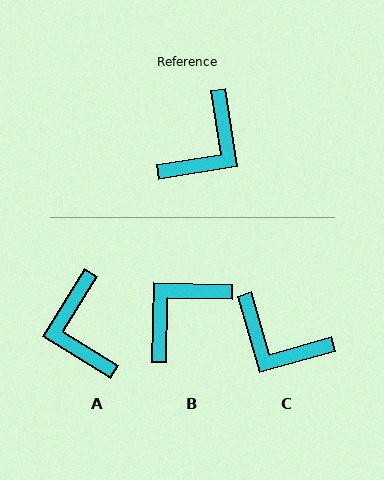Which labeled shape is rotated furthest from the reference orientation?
B, about 170 degrees away.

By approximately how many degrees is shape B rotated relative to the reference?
Approximately 170 degrees counter-clockwise.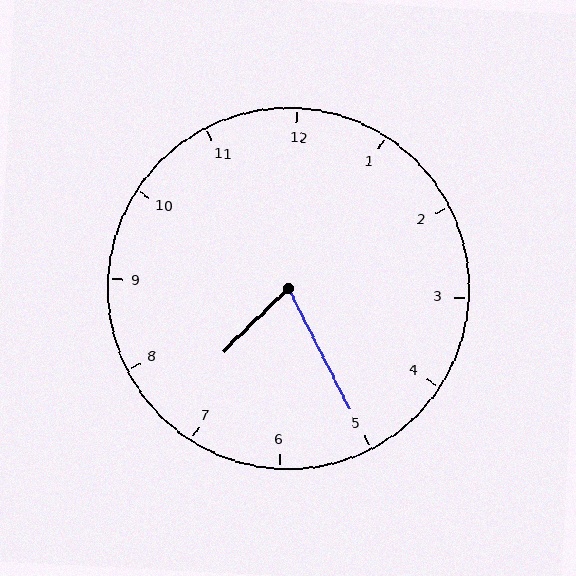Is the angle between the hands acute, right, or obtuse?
It is acute.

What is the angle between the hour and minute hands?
Approximately 72 degrees.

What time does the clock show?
7:25.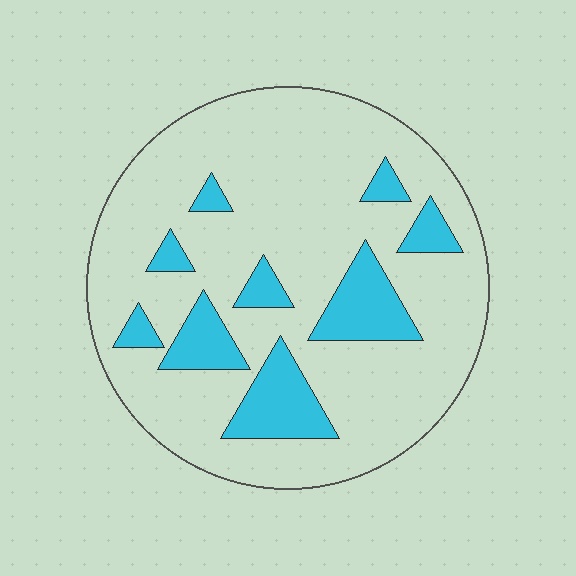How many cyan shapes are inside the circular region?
9.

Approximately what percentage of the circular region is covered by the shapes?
Approximately 20%.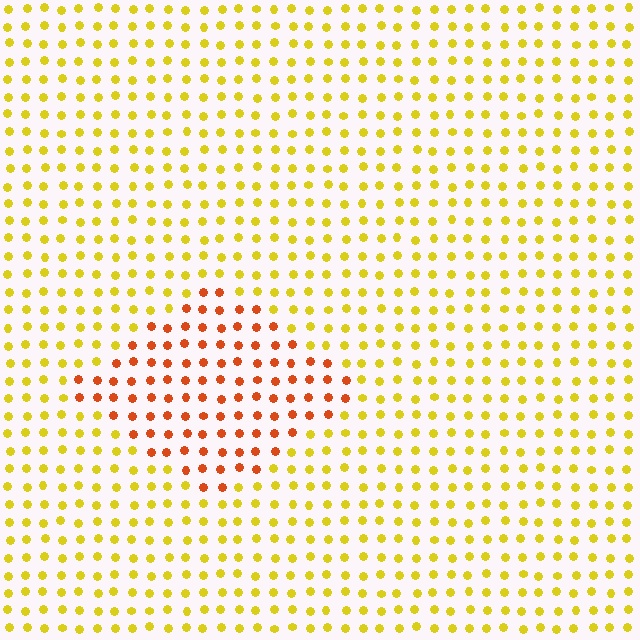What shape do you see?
I see a diamond.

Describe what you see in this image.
The image is filled with small yellow elements in a uniform arrangement. A diamond-shaped region is visible where the elements are tinted to a slightly different hue, forming a subtle color boundary.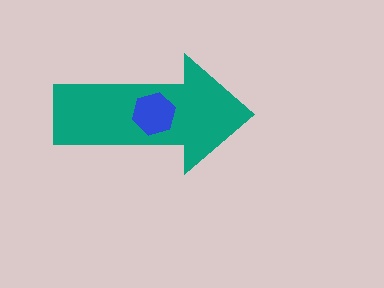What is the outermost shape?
The teal arrow.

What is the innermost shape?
The blue hexagon.